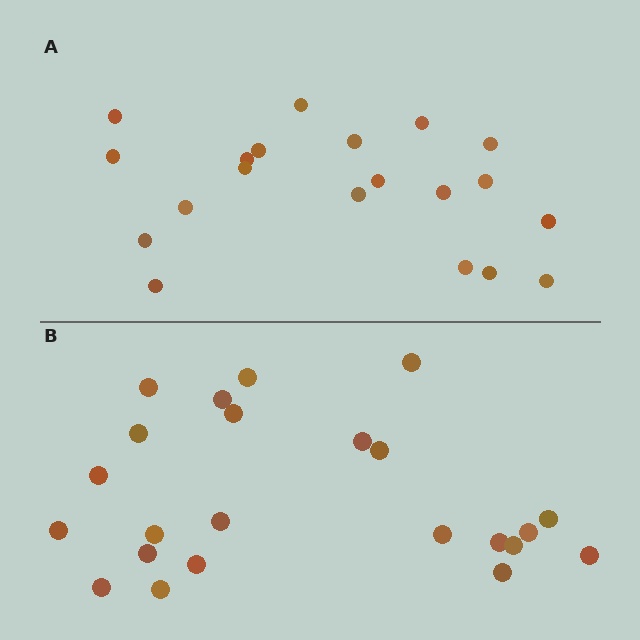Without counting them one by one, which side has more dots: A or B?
Region B (the bottom region) has more dots.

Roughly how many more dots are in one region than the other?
Region B has just a few more — roughly 2 or 3 more dots than region A.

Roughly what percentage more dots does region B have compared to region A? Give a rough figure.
About 15% more.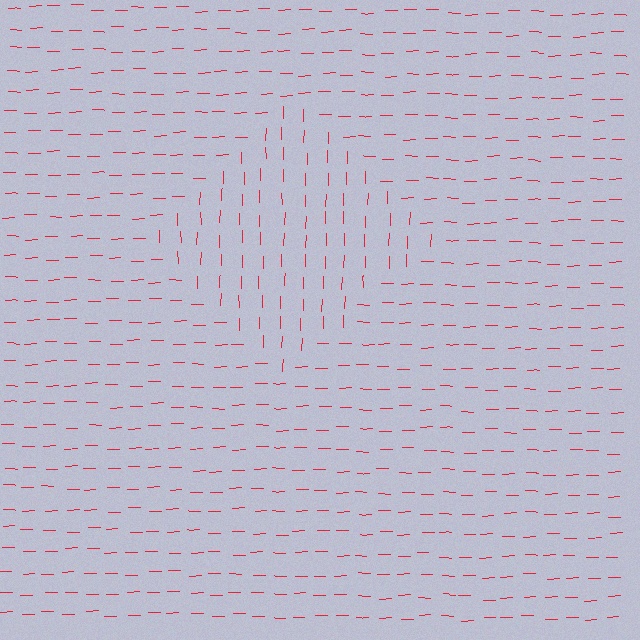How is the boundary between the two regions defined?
The boundary is defined purely by a change in line orientation (approximately 87 degrees difference). All lines are the same color and thickness.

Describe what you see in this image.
The image is filled with small red line segments. A diamond region in the image has lines oriented differently from the surrounding lines, creating a visible texture boundary.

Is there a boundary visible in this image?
Yes, there is a texture boundary formed by a change in line orientation.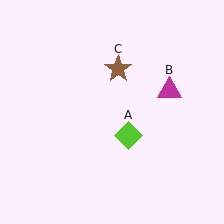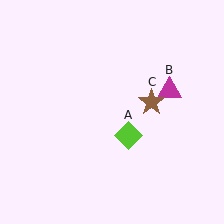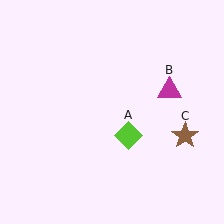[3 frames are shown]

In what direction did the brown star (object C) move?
The brown star (object C) moved down and to the right.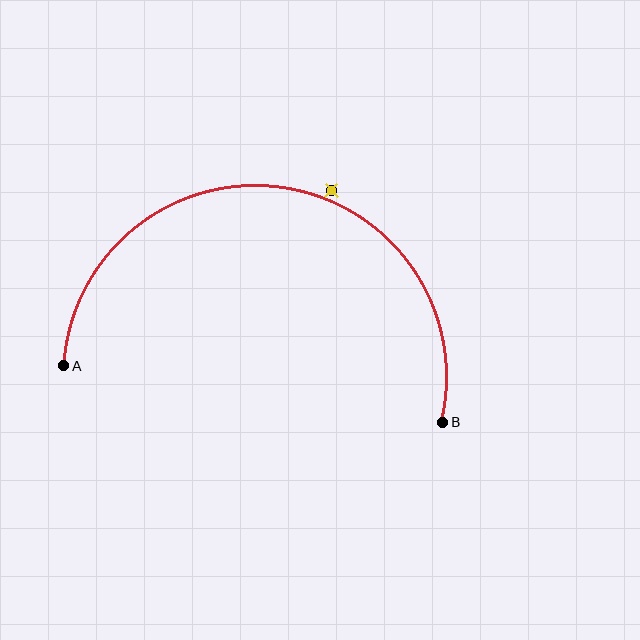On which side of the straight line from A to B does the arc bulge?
The arc bulges above the straight line connecting A and B.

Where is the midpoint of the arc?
The arc midpoint is the point on the curve farthest from the straight line joining A and B. It sits above that line.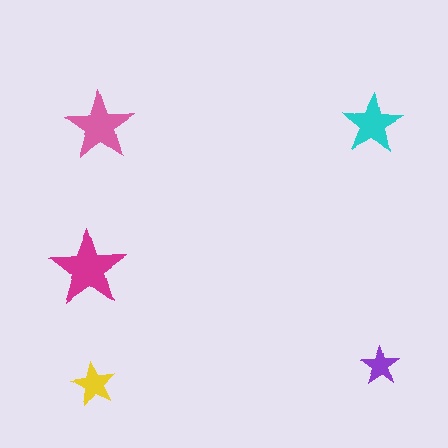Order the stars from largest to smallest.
the magenta one, the pink one, the cyan one, the yellow one, the purple one.